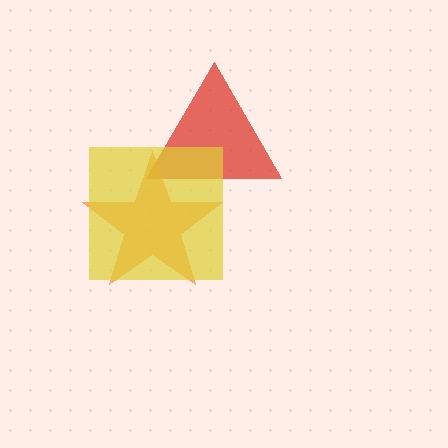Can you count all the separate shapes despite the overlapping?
Yes, there are 3 separate shapes.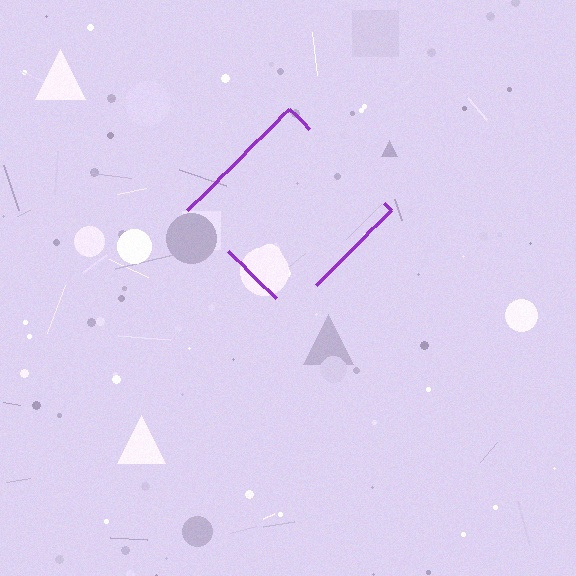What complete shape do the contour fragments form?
The contour fragments form a diamond.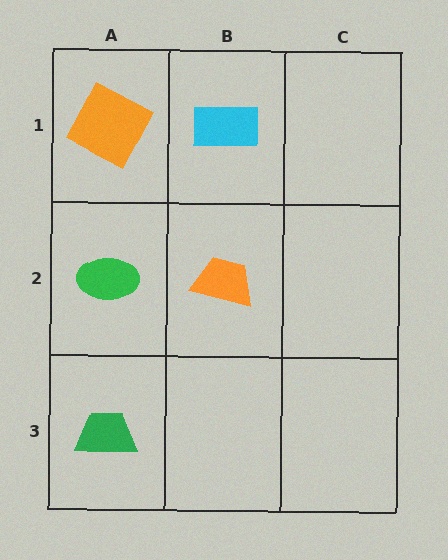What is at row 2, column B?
An orange trapezoid.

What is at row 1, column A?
An orange square.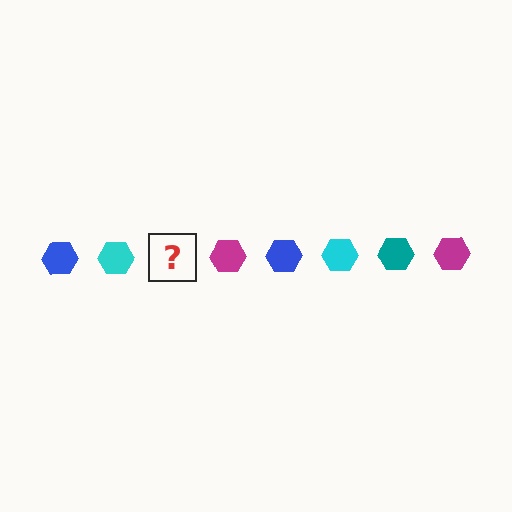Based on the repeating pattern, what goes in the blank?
The blank should be a teal hexagon.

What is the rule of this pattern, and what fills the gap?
The rule is that the pattern cycles through blue, cyan, teal, magenta hexagons. The gap should be filled with a teal hexagon.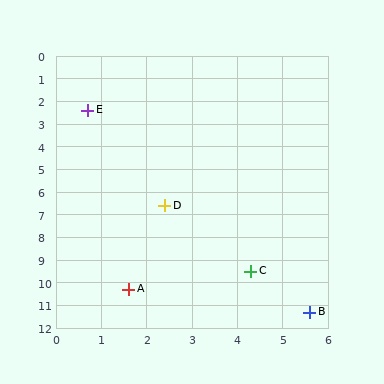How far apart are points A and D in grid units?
Points A and D are about 3.8 grid units apart.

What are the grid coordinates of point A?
Point A is at approximately (1.6, 10.3).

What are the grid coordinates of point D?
Point D is at approximately (2.4, 6.6).